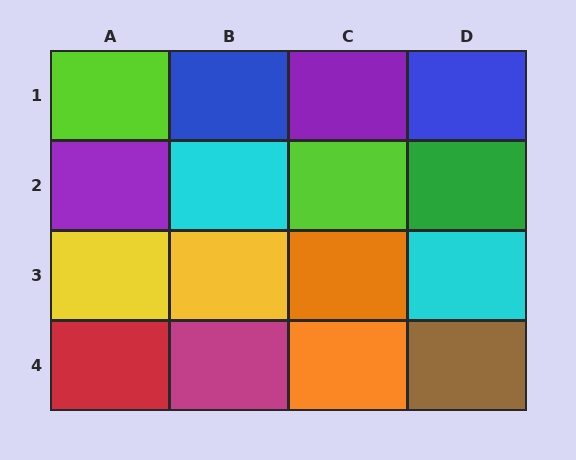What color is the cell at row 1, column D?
Blue.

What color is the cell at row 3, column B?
Yellow.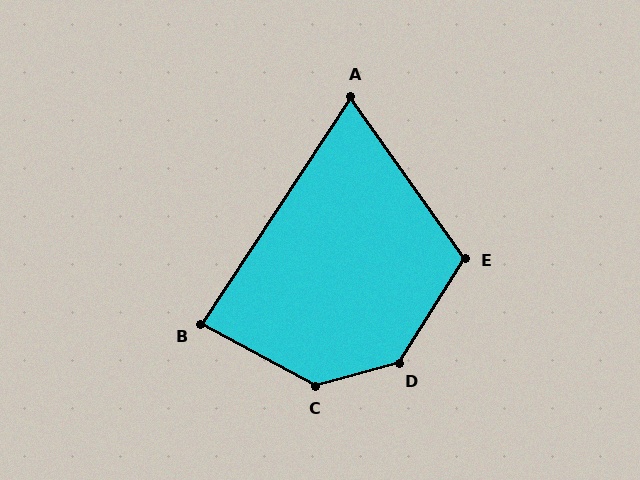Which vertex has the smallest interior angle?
A, at approximately 69 degrees.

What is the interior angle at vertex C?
Approximately 136 degrees (obtuse).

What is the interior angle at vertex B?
Approximately 85 degrees (acute).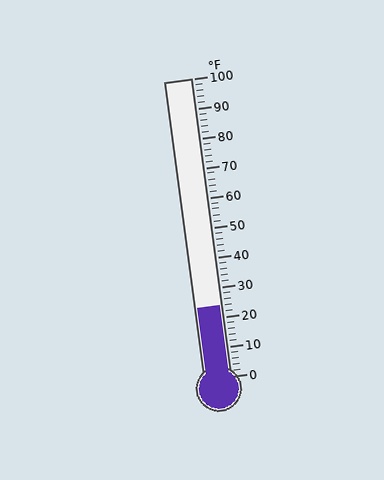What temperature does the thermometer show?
The thermometer shows approximately 24°F.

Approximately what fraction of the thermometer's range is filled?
The thermometer is filled to approximately 25% of its range.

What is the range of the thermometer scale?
The thermometer scale ranges from 0°F to 100°F.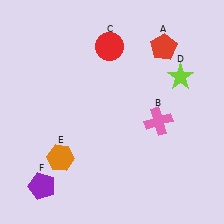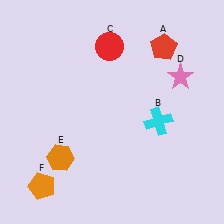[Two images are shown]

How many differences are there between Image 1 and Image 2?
There are 3 differences between the two images.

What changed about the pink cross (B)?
In Image 1, B is pink. In Image 2, it changed to cyan.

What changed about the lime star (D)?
In Image 1, D is lime. In Image 2, it changed to pink.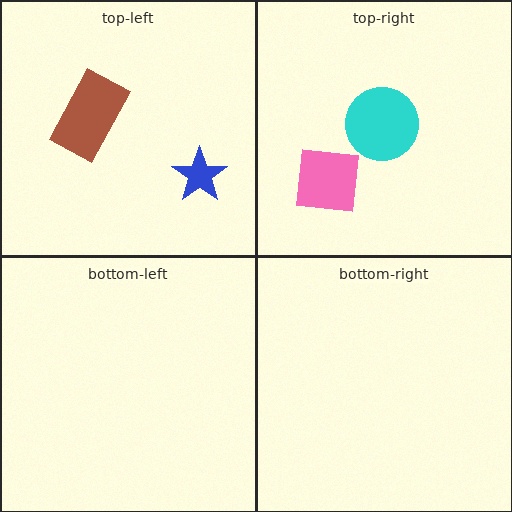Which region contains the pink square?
The top-right region.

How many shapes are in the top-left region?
2.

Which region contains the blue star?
The top-left region.